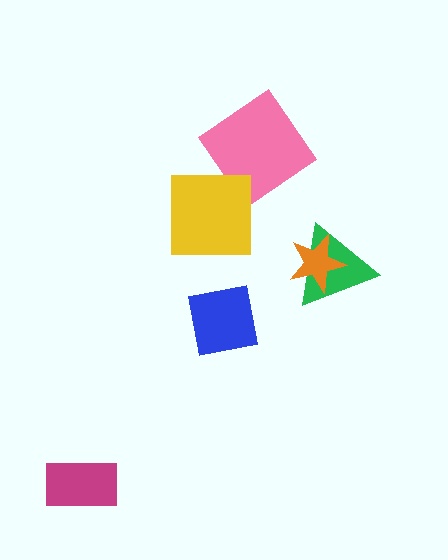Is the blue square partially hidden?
No, no other shape covers it.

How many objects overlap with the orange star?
1 object overlaps with the orange star.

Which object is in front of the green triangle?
The orange star is in front of the green triangle.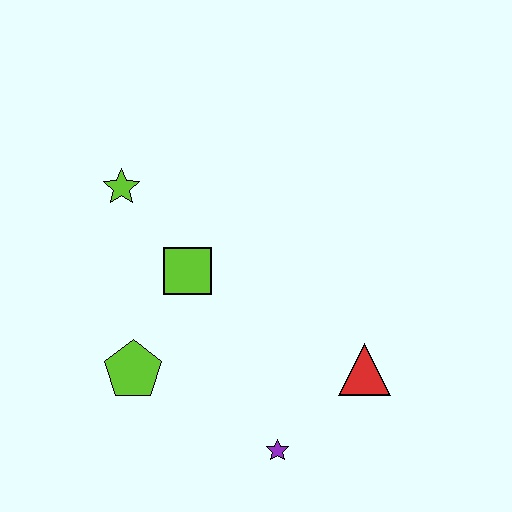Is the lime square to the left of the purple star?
Yes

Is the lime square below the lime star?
Yes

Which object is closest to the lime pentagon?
The lime square is closest to the lime pentagon.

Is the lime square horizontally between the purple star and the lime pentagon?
Yes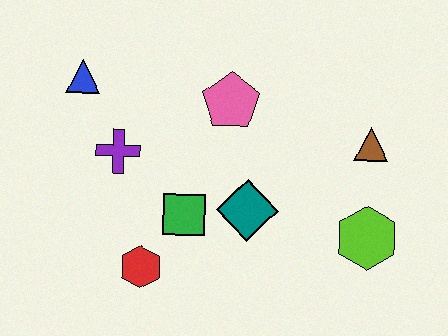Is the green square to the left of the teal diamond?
Yes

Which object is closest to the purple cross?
The blue triangle is closest to the purple cross.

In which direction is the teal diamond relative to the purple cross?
The teal diamond is to the right of the purple cross.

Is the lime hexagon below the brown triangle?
Yes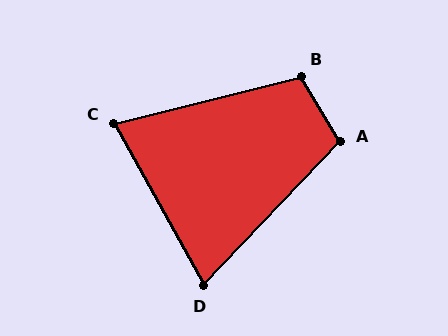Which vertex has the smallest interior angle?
D, at approximately 73 degrees.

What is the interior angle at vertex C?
Approximately 75 degrees (acute).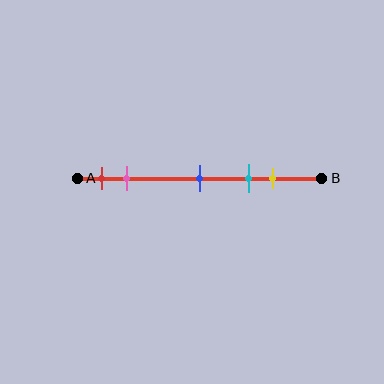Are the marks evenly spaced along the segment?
No, the marks are not evenly spaced.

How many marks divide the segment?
There are 5 marks dividing the segment.